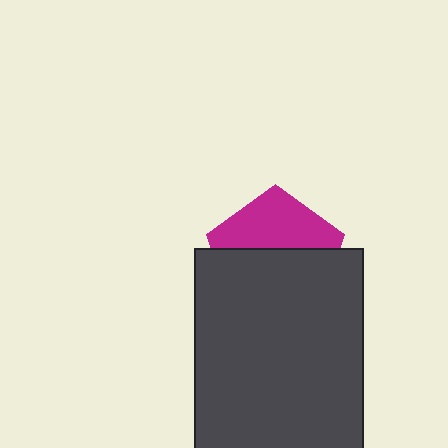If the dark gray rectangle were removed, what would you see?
You would see the complete magenta pentagon.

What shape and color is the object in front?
The object in front is a dark gray rectangle.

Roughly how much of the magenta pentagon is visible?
A small part of it is visible (roughly 41%).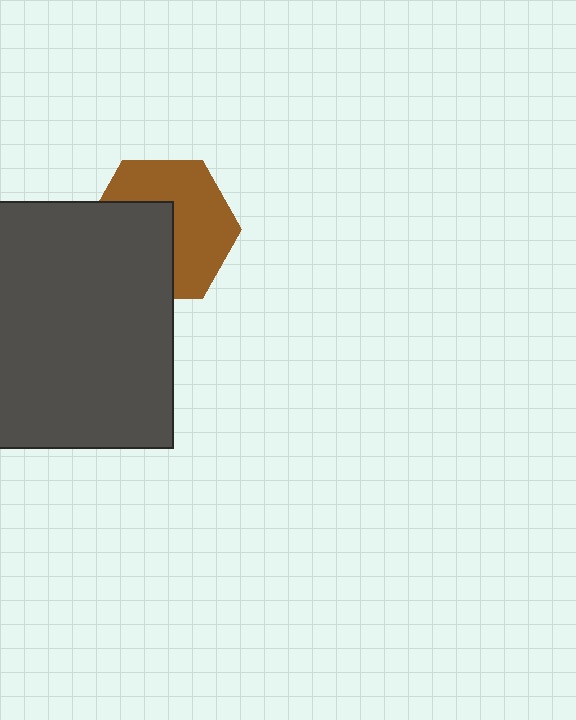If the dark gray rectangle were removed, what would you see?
You would see the complete brown hexagon.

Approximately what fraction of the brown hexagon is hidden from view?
Roughly 43% of the brown hexagon is hidden behind the dark gray rectangle.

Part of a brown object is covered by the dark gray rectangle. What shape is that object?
It is a hexagon.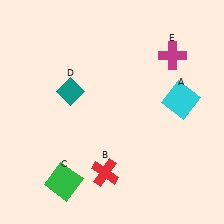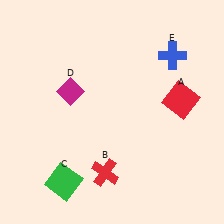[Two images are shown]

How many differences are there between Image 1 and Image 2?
There are 3 differences between the two images.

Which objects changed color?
A changed from cyan to red. D changed from teal to magenta. E changed from magenta to blue.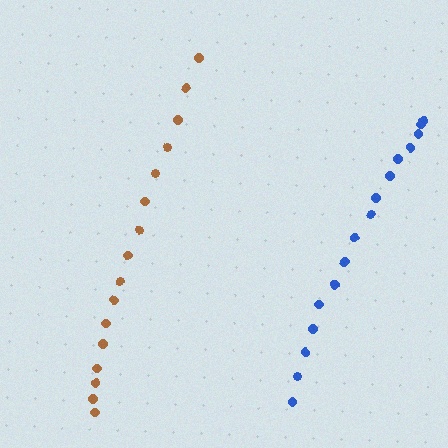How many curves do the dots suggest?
There are 2 distinct paths.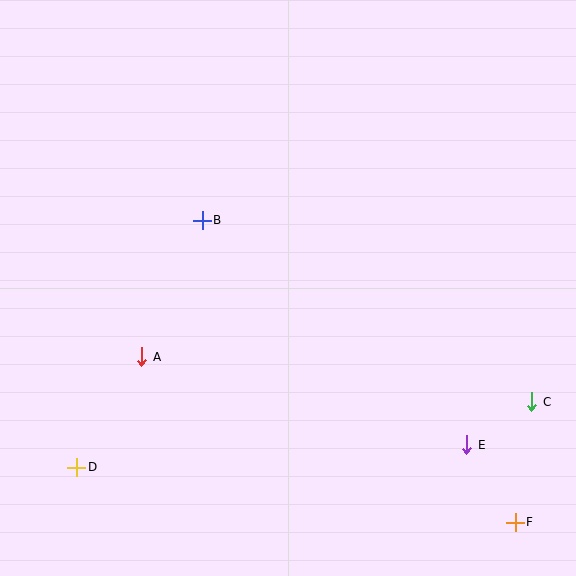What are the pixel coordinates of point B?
Point B is at (202, 220).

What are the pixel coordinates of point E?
Point E is at (467, 445).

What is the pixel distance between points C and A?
The distance between C and A is 393 pixels.